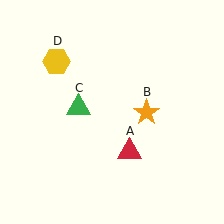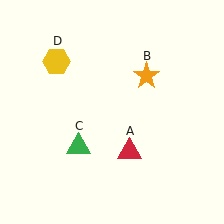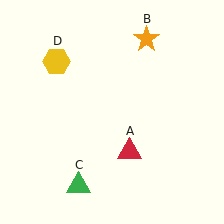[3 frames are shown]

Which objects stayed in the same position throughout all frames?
Red triangle (object A) and yellow hexagon (object D) remained stationary.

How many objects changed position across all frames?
2 objects changed position: orange star (object B), green triangle (object C).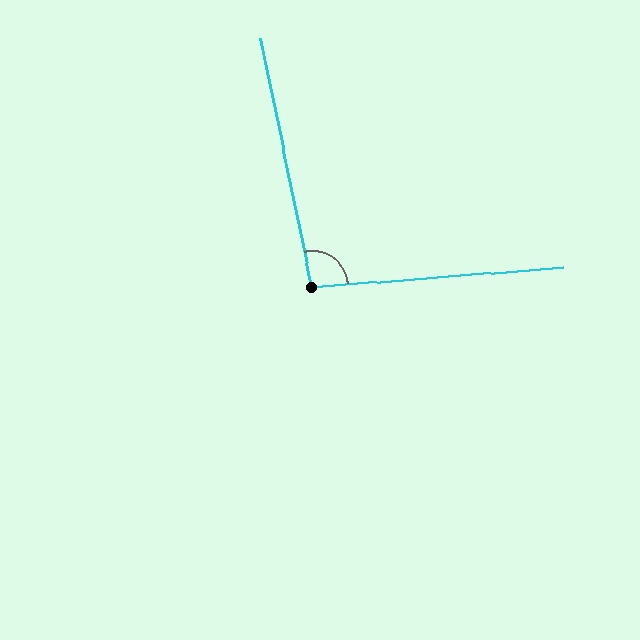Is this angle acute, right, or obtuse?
It is obtuse.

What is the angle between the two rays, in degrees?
Approximately 97 degrees.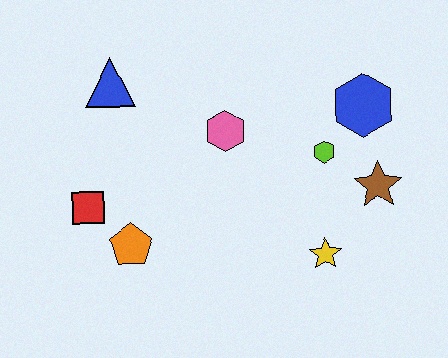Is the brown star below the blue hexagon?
Yes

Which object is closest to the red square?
The orange pentagon is closest to the red square.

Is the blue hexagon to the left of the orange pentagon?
No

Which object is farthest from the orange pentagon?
The blue hexagon is farthest from the orange pentagon.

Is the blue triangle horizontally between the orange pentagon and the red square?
Yes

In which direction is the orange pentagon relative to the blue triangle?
The orange pentagon is below the blue triangle.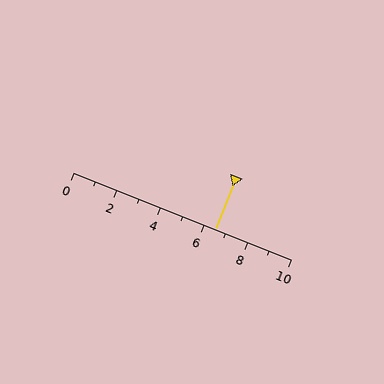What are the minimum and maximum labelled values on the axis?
The axis runs from 0 to 10.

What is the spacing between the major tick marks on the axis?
The major ticks are spaced 2 apart.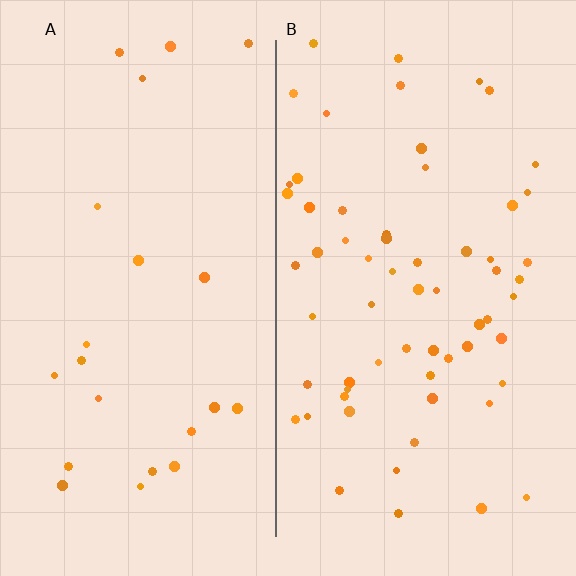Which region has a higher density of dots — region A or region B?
B (the right).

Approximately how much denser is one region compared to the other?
Approximately 2.9× — region B over region A.